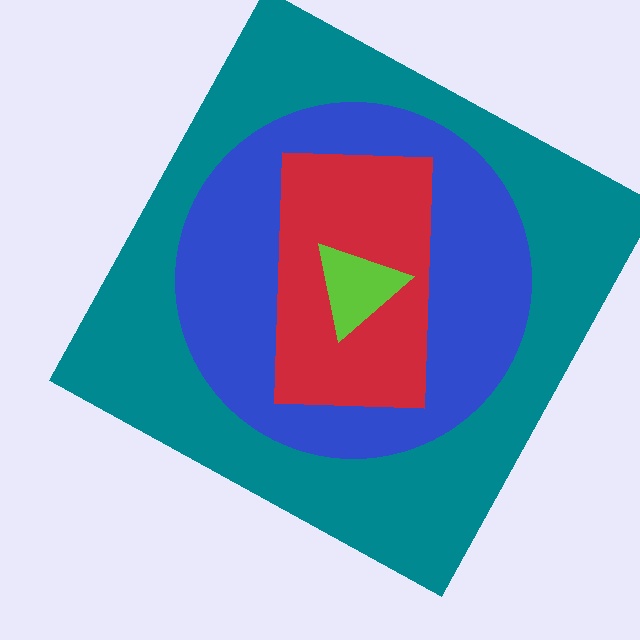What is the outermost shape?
The teal square.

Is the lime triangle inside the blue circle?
Yes.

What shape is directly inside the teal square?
The blue circle.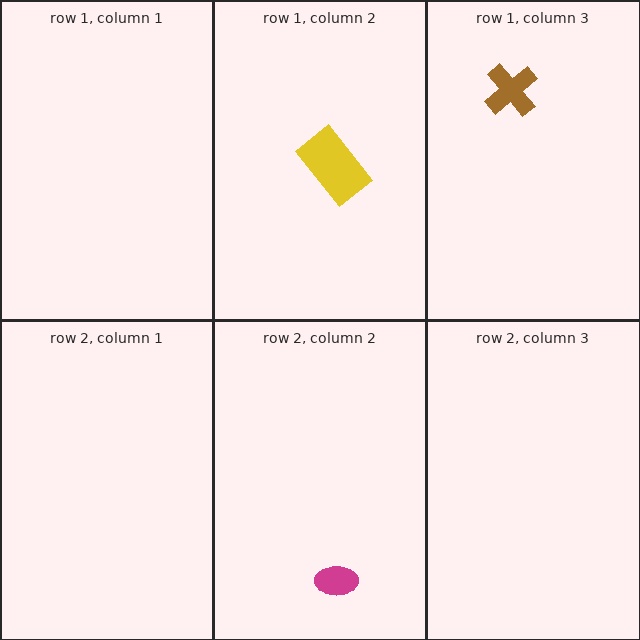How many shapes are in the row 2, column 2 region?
1.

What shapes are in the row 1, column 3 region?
The brown cross.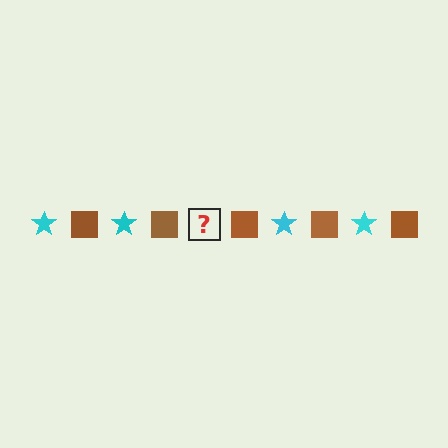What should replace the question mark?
The question mark should be replaced with a cyan star.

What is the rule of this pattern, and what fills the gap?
The rule is that the pattern alternates between cyan star and brown square. The gap should be filled with a cyan star.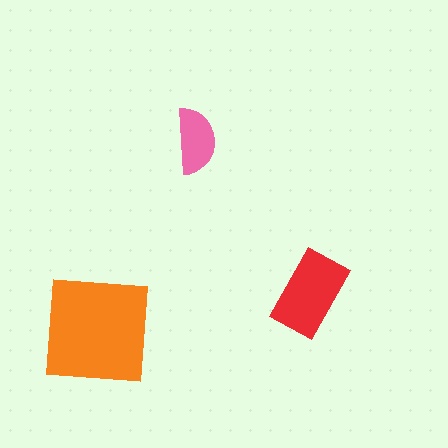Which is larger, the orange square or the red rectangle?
The orange square.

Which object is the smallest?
The pink semicircle.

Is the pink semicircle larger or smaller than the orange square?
Smaller.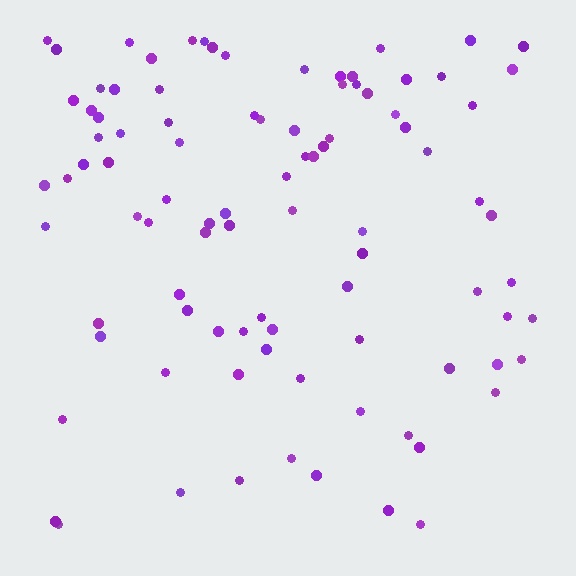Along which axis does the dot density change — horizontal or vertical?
Vertical.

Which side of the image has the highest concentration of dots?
The top.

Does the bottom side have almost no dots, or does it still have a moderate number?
Still a moderate number, just noticeably fewer than the top.